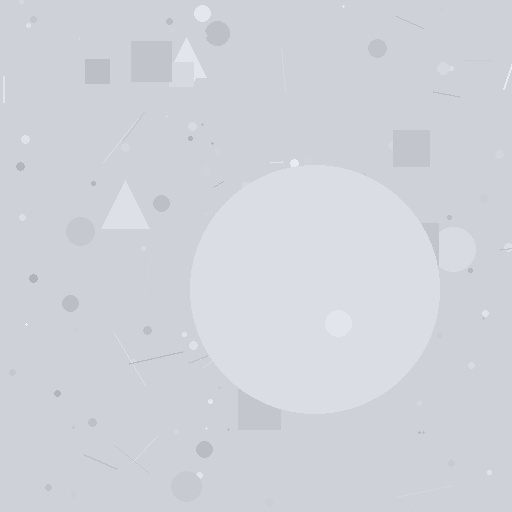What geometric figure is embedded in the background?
A circle is embedded in the background.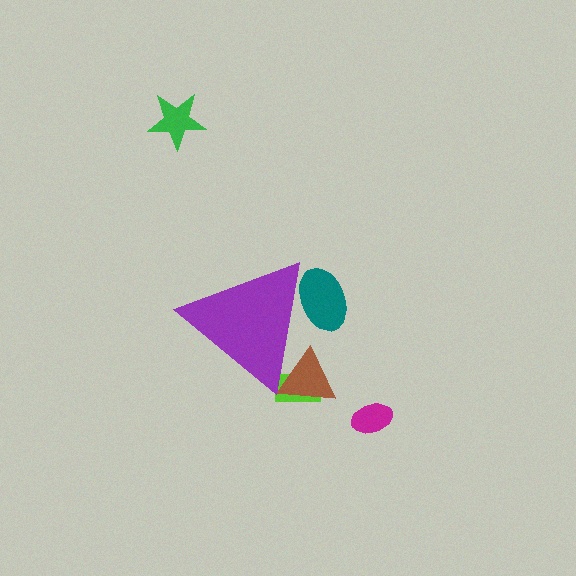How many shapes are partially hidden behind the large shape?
3 shapes are partially hidden.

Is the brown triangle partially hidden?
Yes, the brown triangle is partially hidden behind the purple triangle.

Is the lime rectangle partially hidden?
Yes, the lime rectangle is partially hidden behind the purple triangle.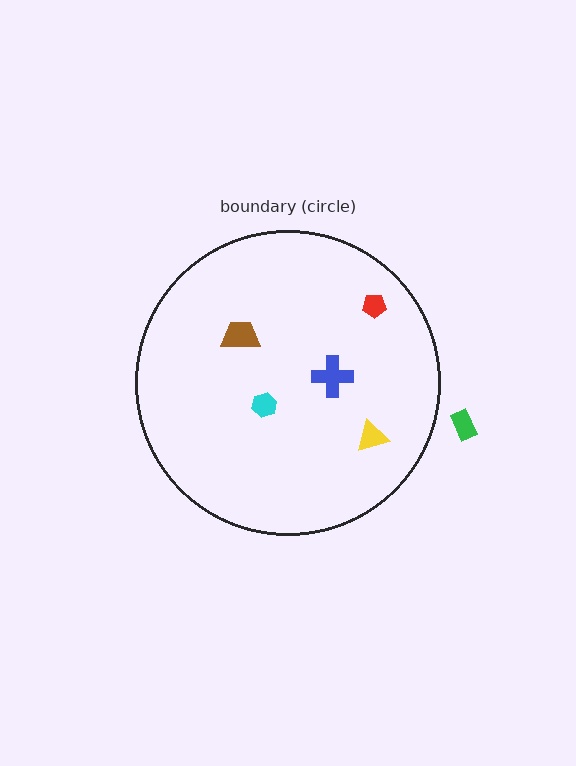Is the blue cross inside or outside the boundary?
Inside.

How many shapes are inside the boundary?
5 inside, 1 outside.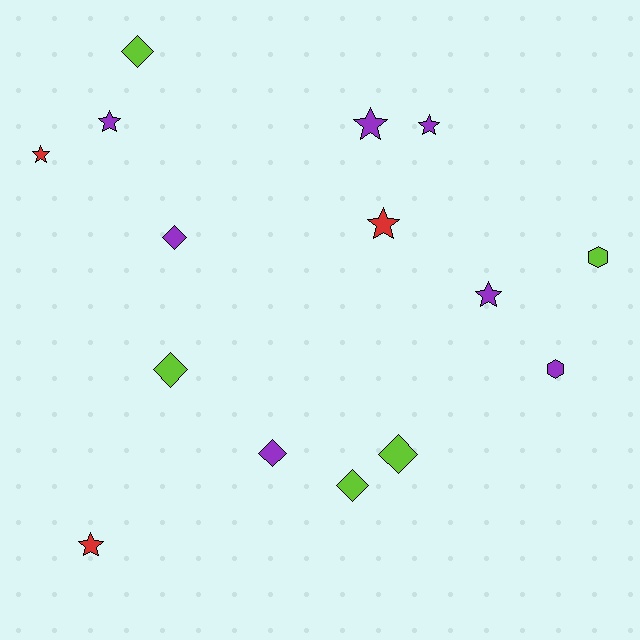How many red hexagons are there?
There are no red hexagons.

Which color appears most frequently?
Purple, with 7 objects.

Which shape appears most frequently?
Star, with 7 objects.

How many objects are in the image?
There are 15 objects.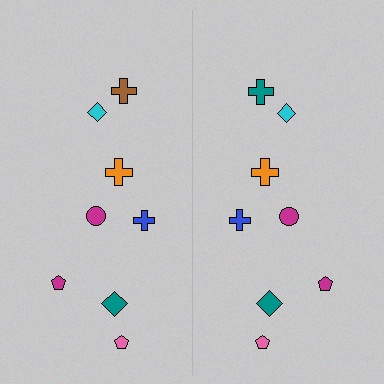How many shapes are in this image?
There are 16 shapes in this image.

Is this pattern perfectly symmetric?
No, the pattern is not perfectly symmetric. The teal cross on the right side breaks the symmetry — its mirror counterpart is brown.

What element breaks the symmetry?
The teal cross on the right side breaks the symmetry — its mirror counterpart is brown.